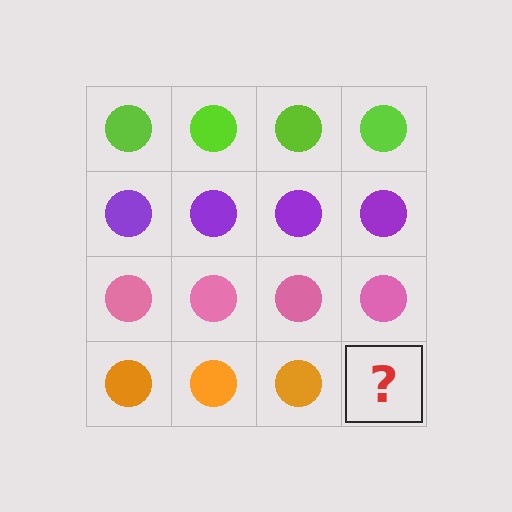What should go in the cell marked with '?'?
The missing cell should contain an orange circle.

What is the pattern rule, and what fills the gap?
The rule is that each row has a consistent color. The gap should be filled with an orange circle.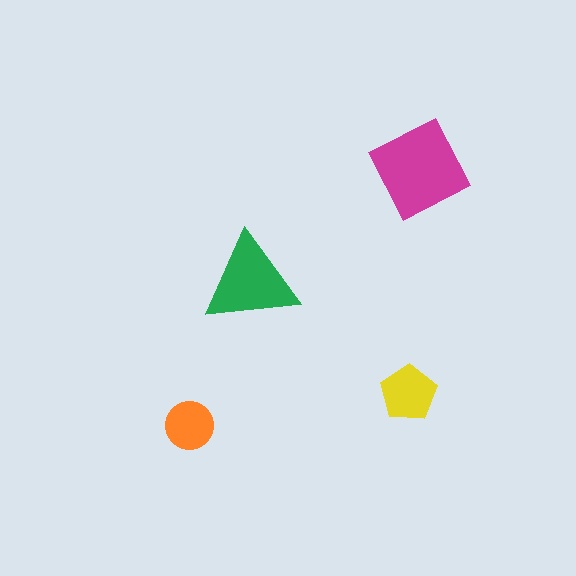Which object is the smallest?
The orange circle.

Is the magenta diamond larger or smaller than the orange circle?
Larger.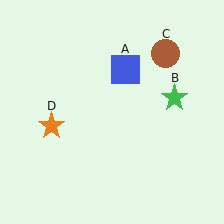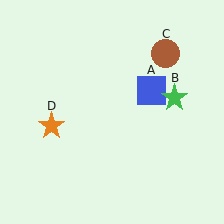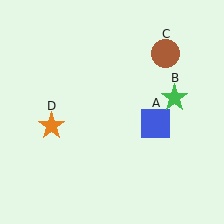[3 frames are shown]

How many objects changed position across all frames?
1 object changed position: blue square (object A).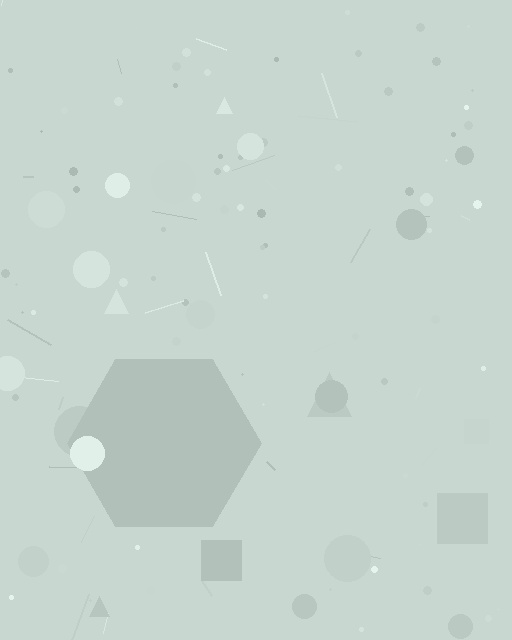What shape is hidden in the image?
A hexagon is hidden in the image.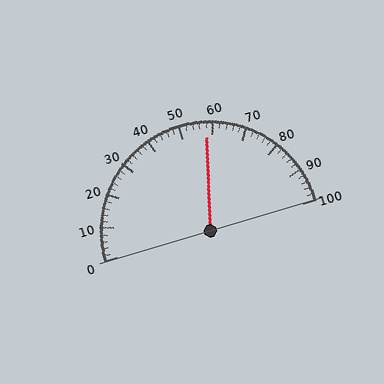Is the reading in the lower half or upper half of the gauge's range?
The reading is in the upper half of the range (0 to 100).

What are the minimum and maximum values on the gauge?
The gauge ranges from 0 to 100.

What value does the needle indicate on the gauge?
The needle indicates approximately 58.